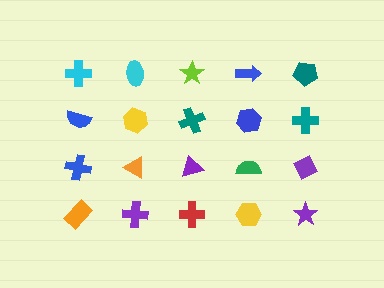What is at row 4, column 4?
A yellow hexagon.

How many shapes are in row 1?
5 shapes.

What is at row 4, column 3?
A red cross.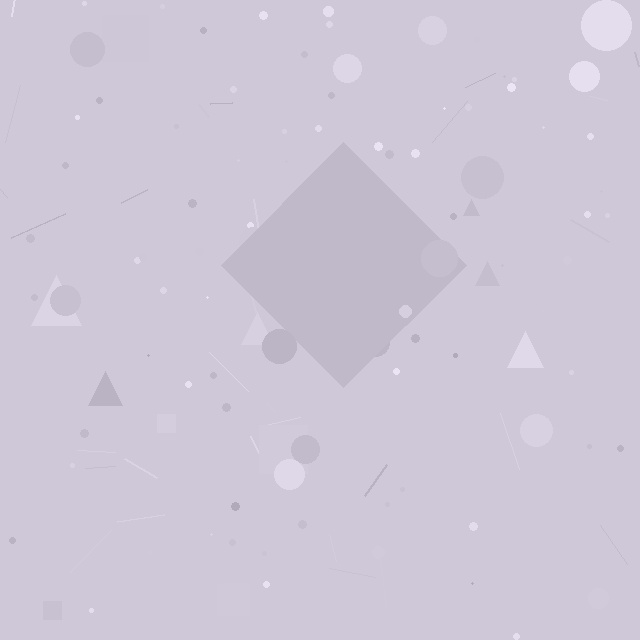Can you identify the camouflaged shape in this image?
The camouflaged shape is a diamond.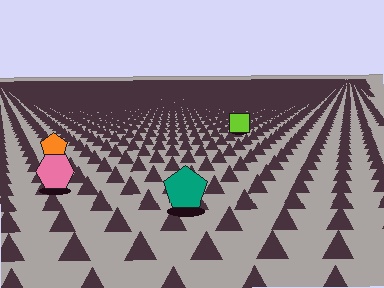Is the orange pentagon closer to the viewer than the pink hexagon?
No. The pink hexagon is closer — you can tell from the texture gradient: the ground texture is coarser near it.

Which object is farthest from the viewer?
The lime square is farthest from the viewer. It appears smaller and the ground texture around it is denser.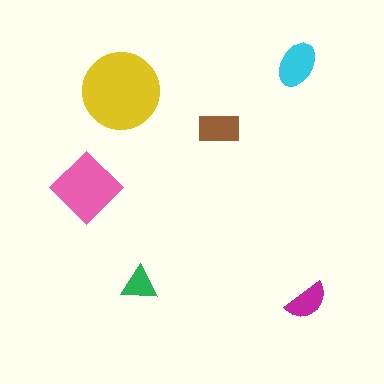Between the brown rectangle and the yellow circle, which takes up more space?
The yellow circle.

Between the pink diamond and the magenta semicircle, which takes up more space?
The pink diamond.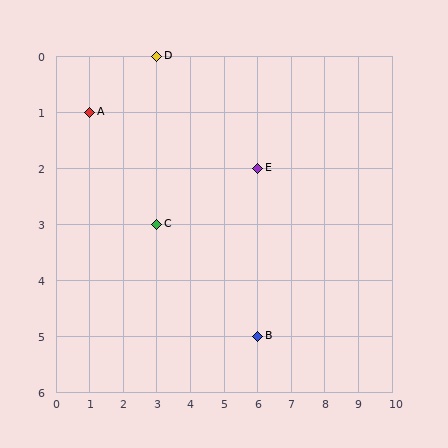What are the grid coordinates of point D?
Point D is at grid coordinates (3, 0).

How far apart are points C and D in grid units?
Points C and D are 3 rows apart.